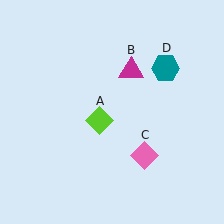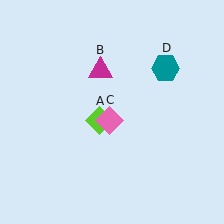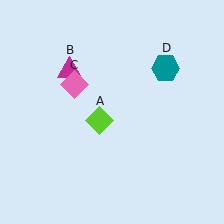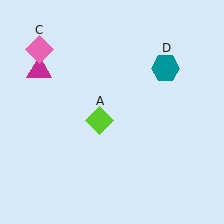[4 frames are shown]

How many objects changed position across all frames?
2 objects changed position: magenta triangle (object B), pink diamond (object C).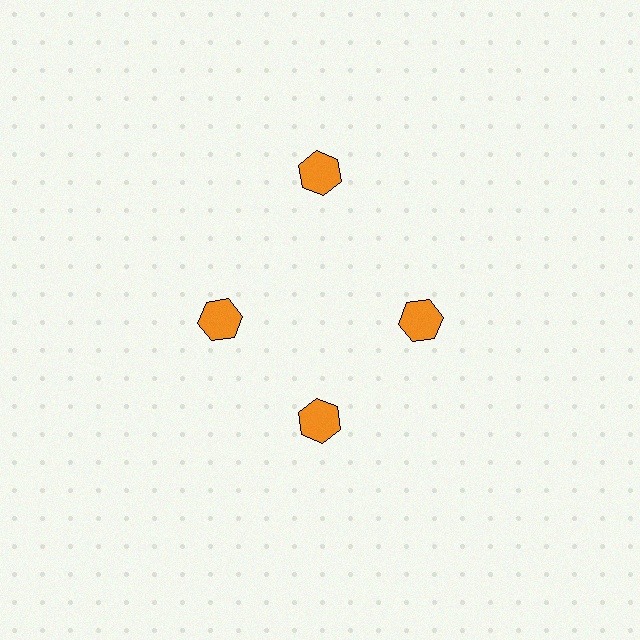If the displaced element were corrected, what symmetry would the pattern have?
It would have 4-fold rotational symmetry — the pattern would map onto itself every 90 degrees.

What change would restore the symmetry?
The symmetry would be restored by moving it inward, back onto the ring so that all 4 hexagons sit at equal angles and equal distance from the center.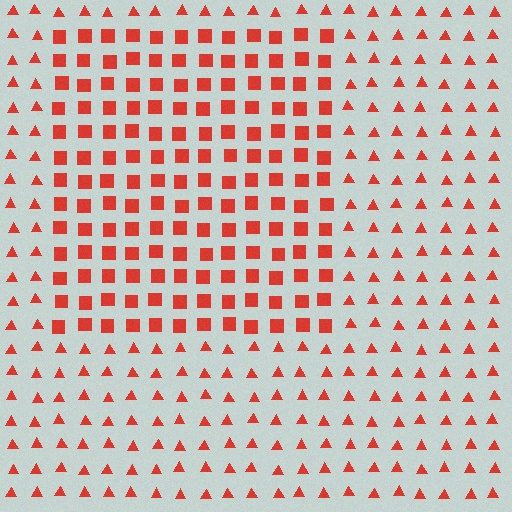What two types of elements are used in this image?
The image uses squares inside the rectangle region and triangles outside it.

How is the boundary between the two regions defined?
The boundary is defined by a change in element shape: squares inside vs. triangles outside. All elements share the same color and spacing.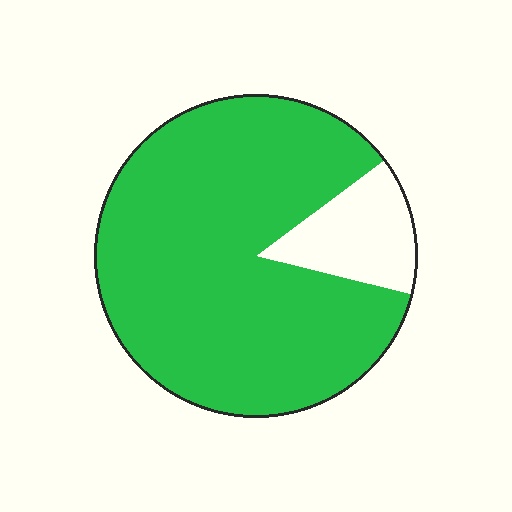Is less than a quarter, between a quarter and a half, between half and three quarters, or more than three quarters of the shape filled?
More than three quarters.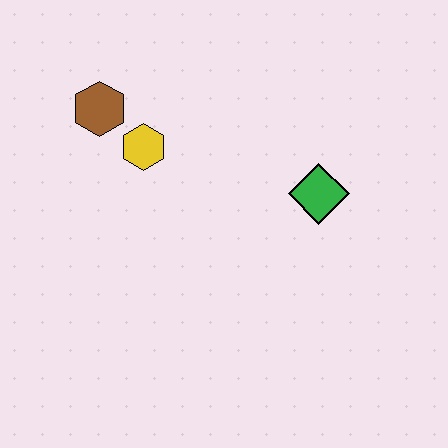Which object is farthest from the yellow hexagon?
The green diamond is farthest from the yellow hexagon.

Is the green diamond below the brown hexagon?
Yes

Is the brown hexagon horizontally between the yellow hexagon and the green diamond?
No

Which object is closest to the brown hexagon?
The yellow hexagon is closest to the brown hexagon.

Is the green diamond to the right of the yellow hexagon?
Yes